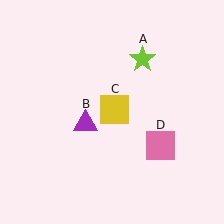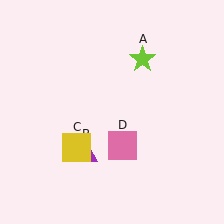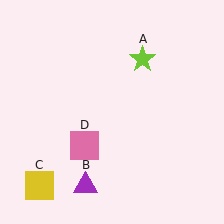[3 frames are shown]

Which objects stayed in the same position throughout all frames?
Lime star (object A) remained stationary.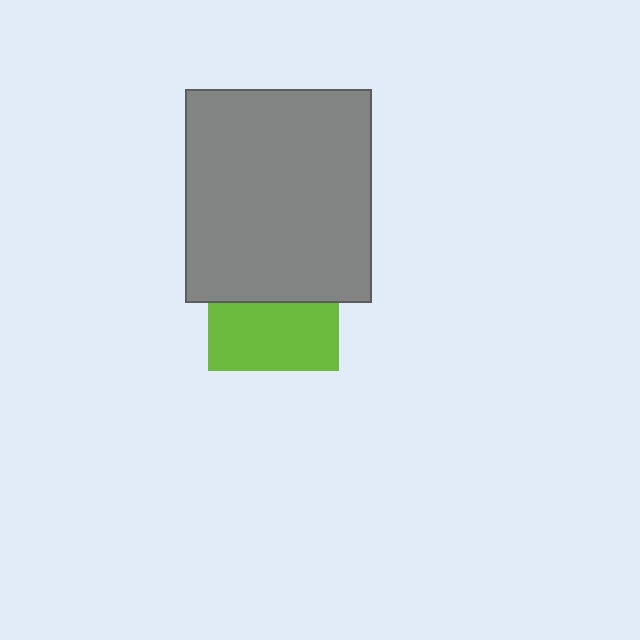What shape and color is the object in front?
The object in front is a gray rectangle.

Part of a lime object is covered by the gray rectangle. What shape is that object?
It is a square.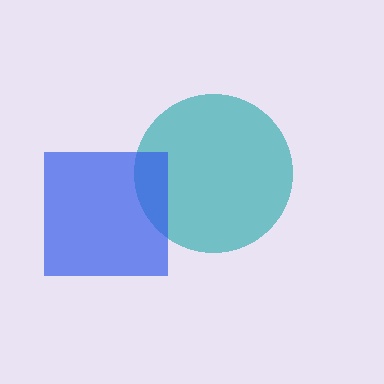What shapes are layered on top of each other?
The layered shapes are: a teal circle, a blue square.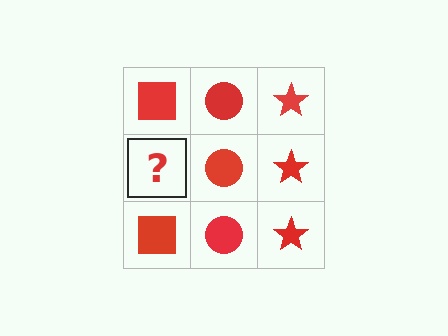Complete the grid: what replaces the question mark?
The question mark should be replaced with a red square.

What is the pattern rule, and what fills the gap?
The rule is that each column has a consistent shape. The gap should be filled with a red square.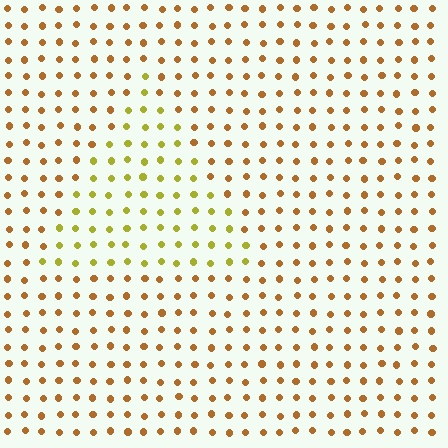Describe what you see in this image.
The image is filled with small brown elements in a uniform arrangement. A triangle-shaped region is visible where the elements are tinted to a slightly different hue, forming a subtle color boundary.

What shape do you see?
I see a triangle.